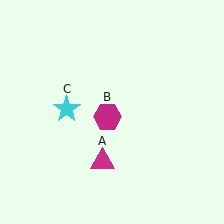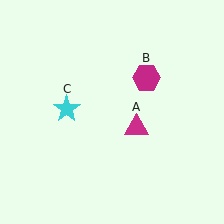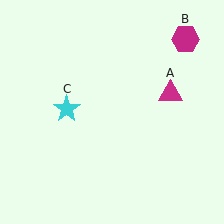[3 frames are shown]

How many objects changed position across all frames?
2 objects changed position: magenta triangle (object A), magenta hexagon (object B).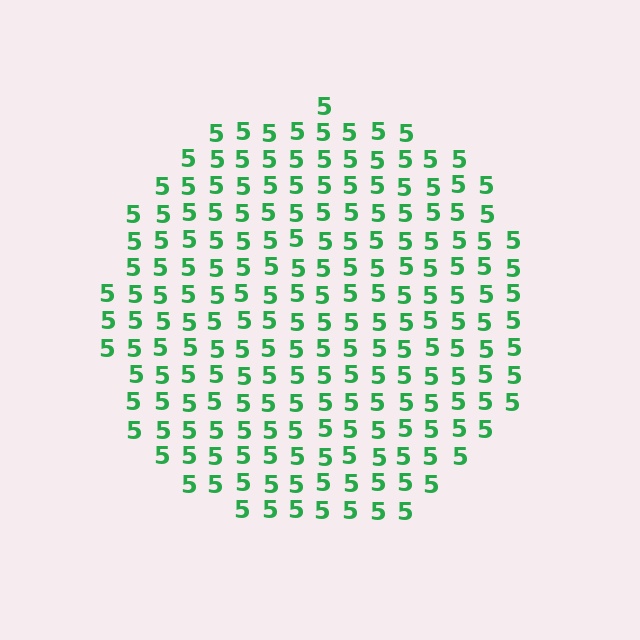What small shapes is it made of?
It is made of small digit 5's.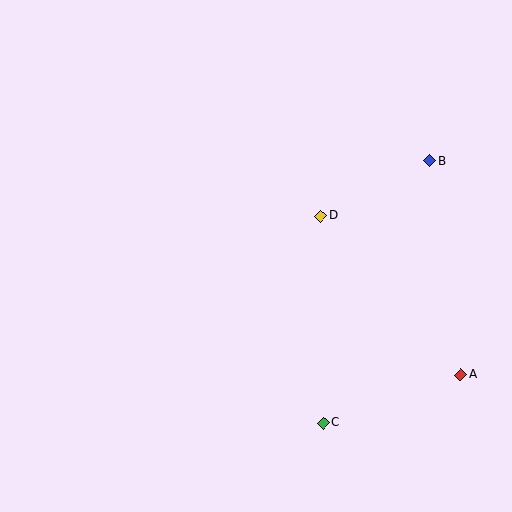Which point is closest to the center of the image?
Point D at (321, 216) is closest to the center.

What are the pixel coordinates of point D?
Point D is at (321, 216).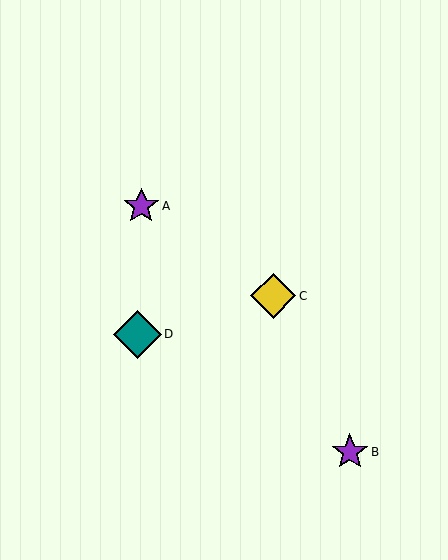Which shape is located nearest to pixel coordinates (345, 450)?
The purple star (labeled B) at (350, 452) is nearest to that location.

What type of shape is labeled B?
Shape B is a purple star.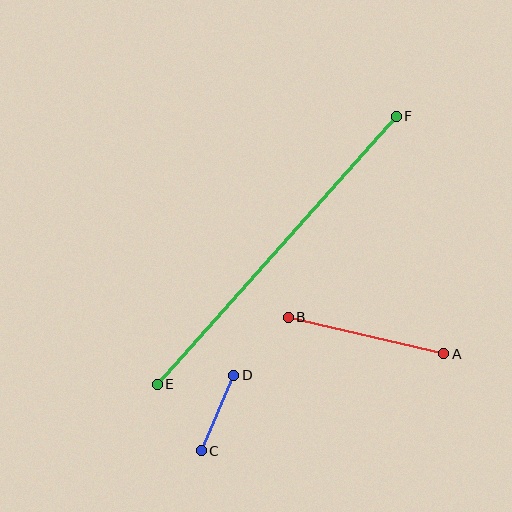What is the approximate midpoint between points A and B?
The midpoint is at approximately (366, 335) pixels.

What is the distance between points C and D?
The distance is approximately 82 pixels.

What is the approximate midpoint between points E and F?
The midpoint is at approximately (277, 250) pixels.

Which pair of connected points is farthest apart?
Points E and F are farthest apart.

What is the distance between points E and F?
The distance is approximately 359 pixels.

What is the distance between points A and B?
The distance is approximately 160 pixels.